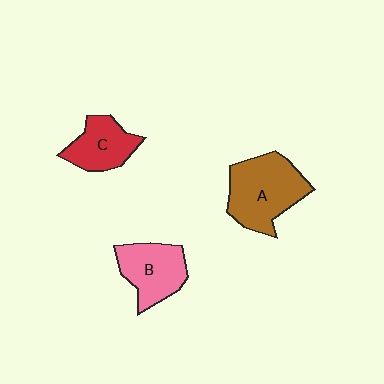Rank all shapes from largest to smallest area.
From largest to smallest: A (brown), B (pink), C (red).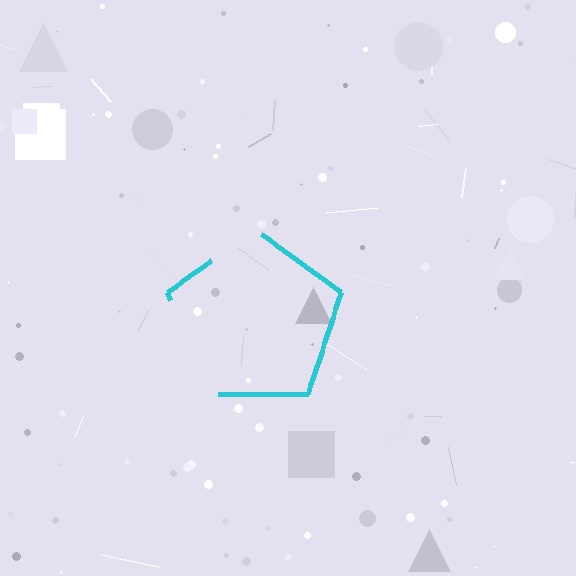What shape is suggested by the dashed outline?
The dashed outline suggests a pentagon.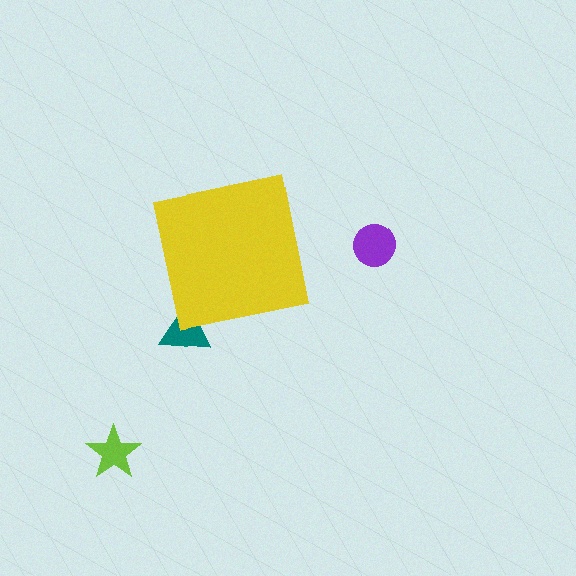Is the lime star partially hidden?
No, the lime star is fully visible.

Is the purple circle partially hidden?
No, the purple circle is fully visible.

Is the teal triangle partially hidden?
Yes, the teal triangle is partially hidden behind the yellow square.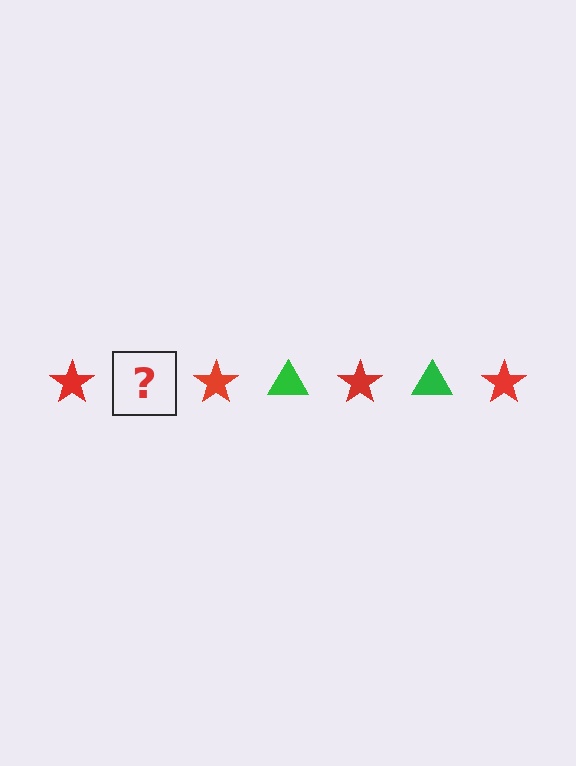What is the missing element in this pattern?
The missing element is a green triangle.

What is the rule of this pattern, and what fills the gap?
The rule is that the pattern alternates between red star and green triangle. The gap should be filled with a green triangle.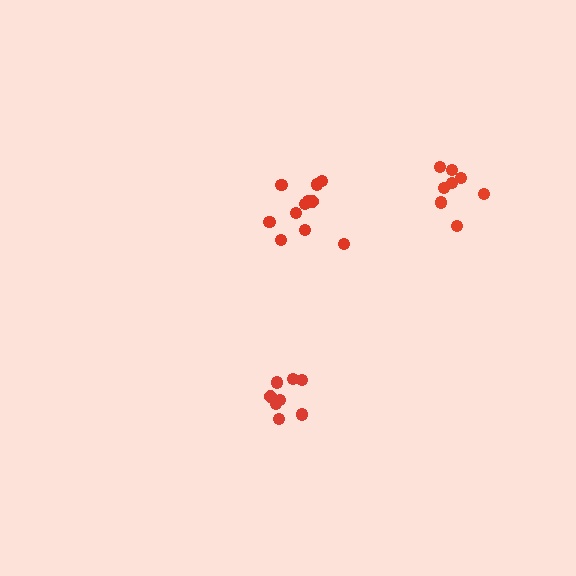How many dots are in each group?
Group 1: 8 dots, Group 2: 11 dots, Group 3: 8 dots (27 total).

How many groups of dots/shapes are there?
There are 3 groups.